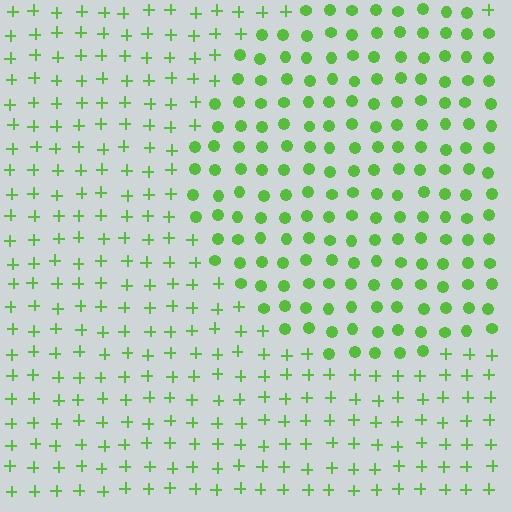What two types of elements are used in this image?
The image uses circles inside the circle region and plus signs outside it.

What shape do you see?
I see a circle.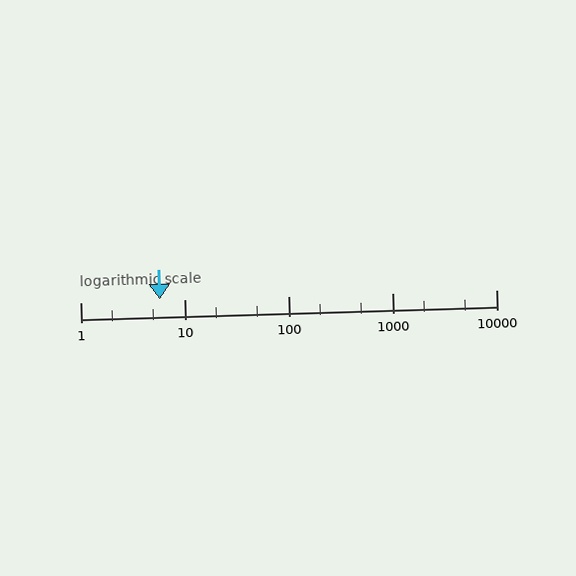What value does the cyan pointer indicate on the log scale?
The pointer indicates approximately 5.8.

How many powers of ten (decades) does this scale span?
The scale spans 4 decades, from 1 to 10000.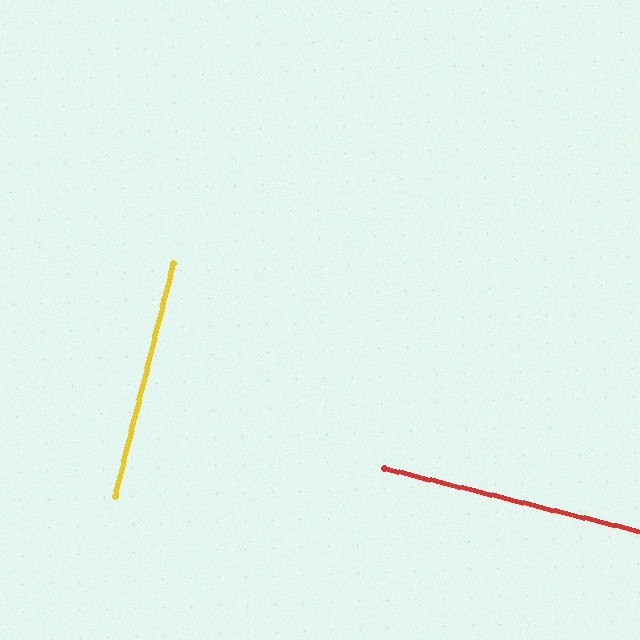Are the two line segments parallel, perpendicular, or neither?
Perpendicular — they meet at approximately 90°.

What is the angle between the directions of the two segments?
Approximately 90 degrees.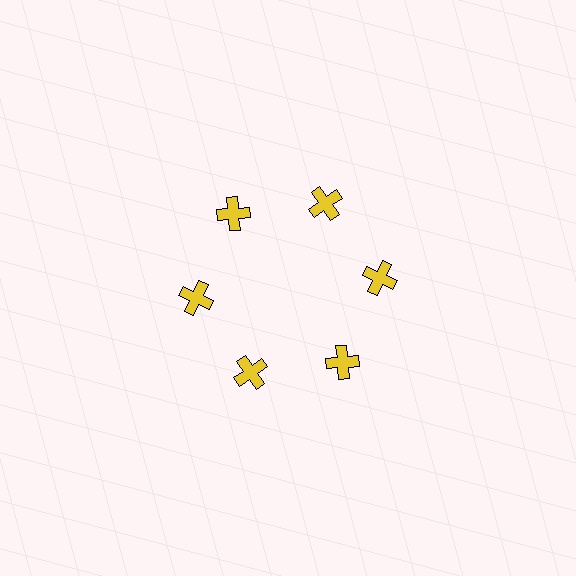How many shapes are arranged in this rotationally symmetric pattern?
There are 6 shapes, arranged in 6 groups of 1.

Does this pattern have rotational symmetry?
Yes, this pattern has 6-fold rotational symmetry. It looks the same after rotating 60 degrees around the center.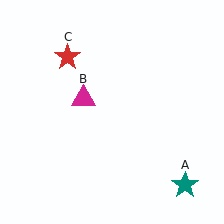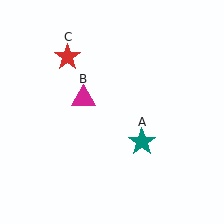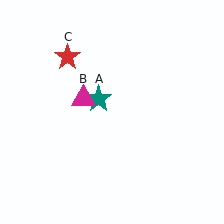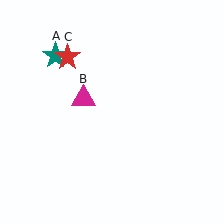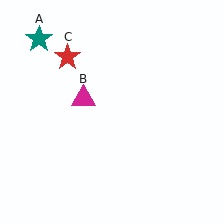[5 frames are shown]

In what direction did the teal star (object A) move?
The teal star (object A) moved up and to the left.